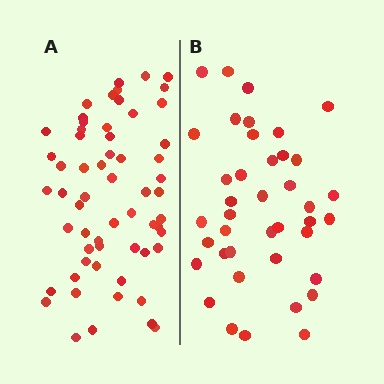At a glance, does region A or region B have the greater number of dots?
Region A (the left region) has more dots.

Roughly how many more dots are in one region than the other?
Region A has approximately 20 more dots than region B.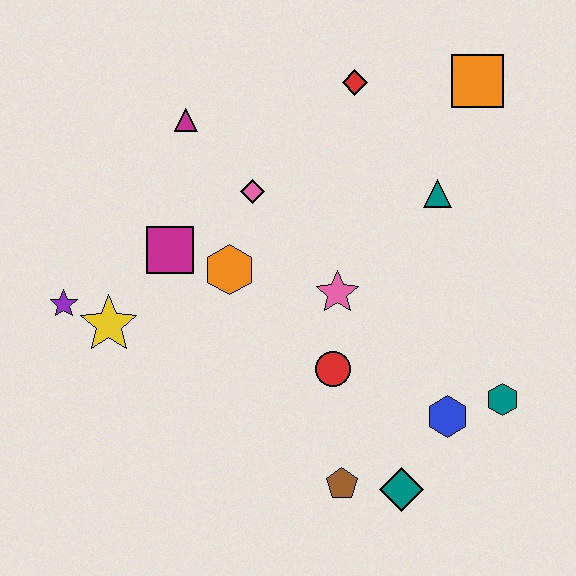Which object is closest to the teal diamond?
The brown pentagon is closest to the teal diamond.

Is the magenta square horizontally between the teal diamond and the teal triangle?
No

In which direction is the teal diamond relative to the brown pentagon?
The teal diamond is to the right of the brown pentagon.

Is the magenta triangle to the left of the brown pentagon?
Yes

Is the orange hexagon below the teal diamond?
No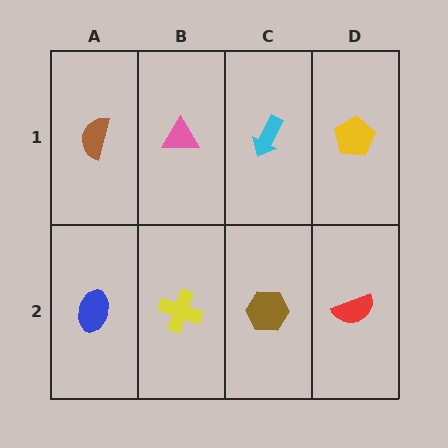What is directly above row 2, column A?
A brown semicircle.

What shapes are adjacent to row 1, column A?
A blue ellipse (row 2, column A), a pink triangle (row 1, column B).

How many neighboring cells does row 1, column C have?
3.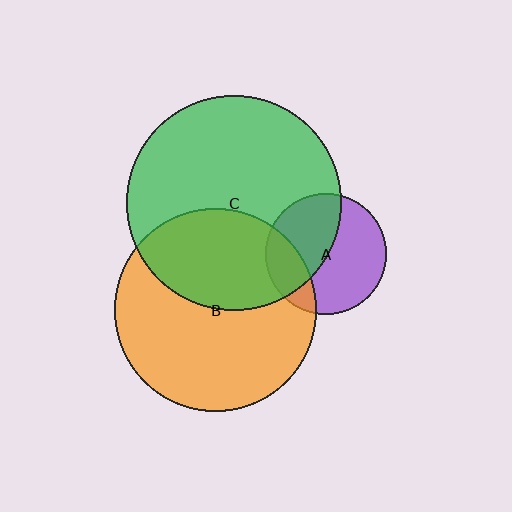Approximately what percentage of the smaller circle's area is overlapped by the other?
Approximately 40%.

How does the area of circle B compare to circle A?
Approximately 2.8 times.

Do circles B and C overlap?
Yes.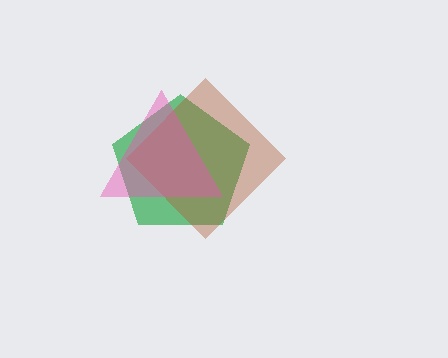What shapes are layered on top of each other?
The layered shapes are: a green pentagon, a brown diamond, a pink triangle.